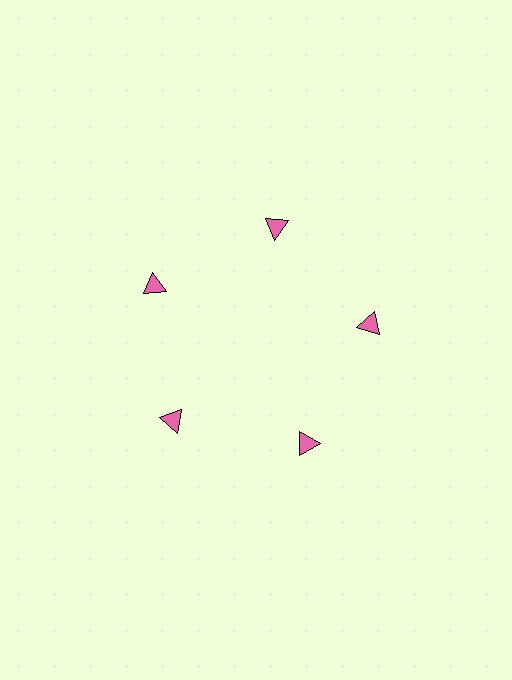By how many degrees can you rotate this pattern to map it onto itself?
The pattern maps onto itself every 72 degrees of rotation.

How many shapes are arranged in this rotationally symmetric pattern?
There are 5 shapes, arranged in 5 groups of 1.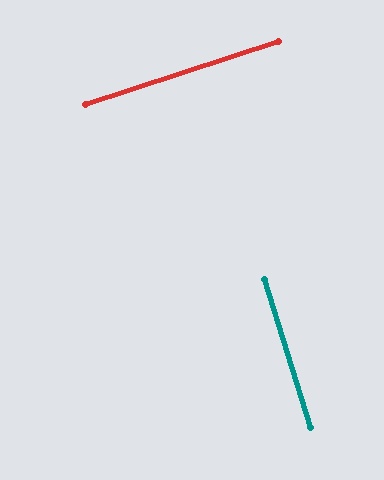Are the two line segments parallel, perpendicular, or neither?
Perpendicular — they meet at approximately 89°.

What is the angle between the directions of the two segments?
Approximately 89 degrees.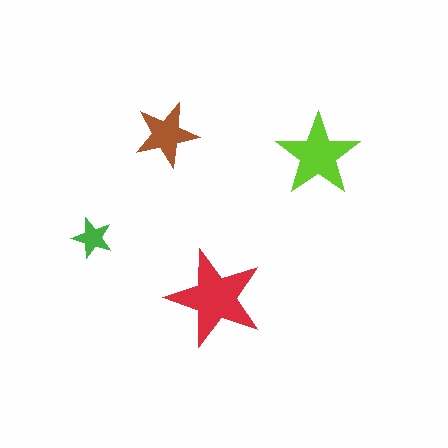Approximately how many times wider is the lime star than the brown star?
About 1.5 times wider.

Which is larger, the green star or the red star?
The red one.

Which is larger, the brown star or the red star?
The red one.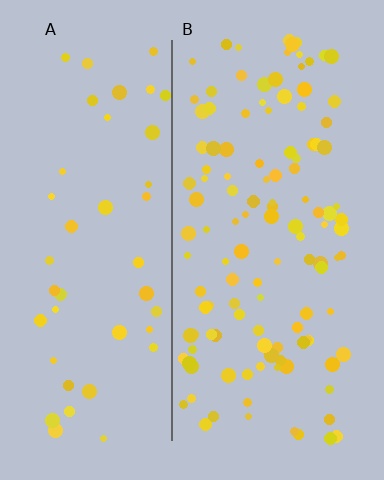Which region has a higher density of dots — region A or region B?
B (the right).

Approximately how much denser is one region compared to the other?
Approximately 2.7× — region B over region A.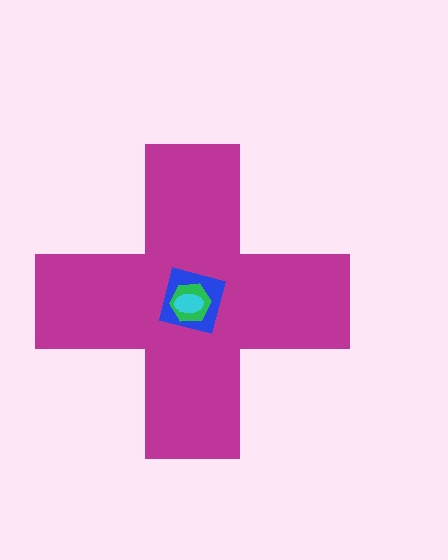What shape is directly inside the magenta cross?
The blue square.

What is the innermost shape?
The cyan ellipse.